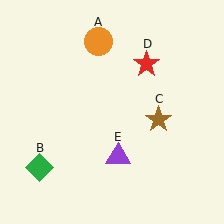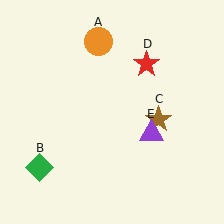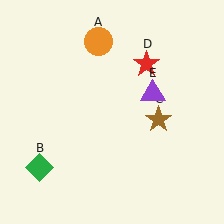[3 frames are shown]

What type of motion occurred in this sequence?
The purple triangle (object E) rotated counterclockwise around the center of the scene.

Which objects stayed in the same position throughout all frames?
Orange circle (object A) and green diamond (object B) and brown star (object C) and red star (object D) remained stationary.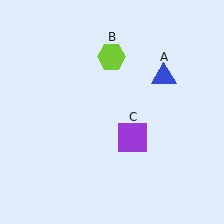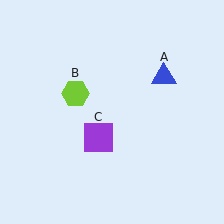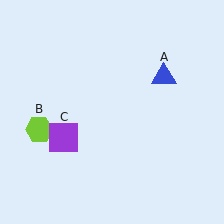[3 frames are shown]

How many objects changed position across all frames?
2 objects changed position: lime hexagon (object B), purple square (object C).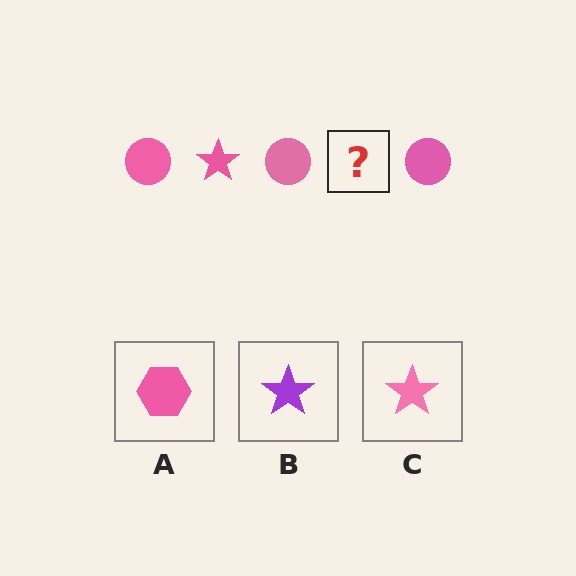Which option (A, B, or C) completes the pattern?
C.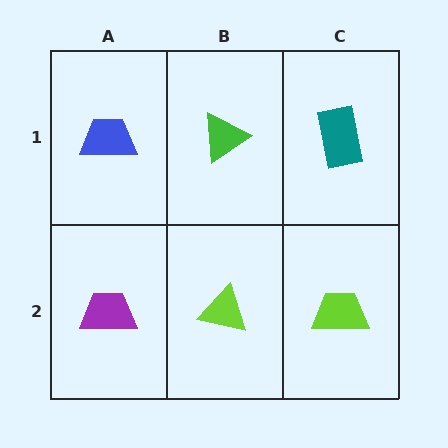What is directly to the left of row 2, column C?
A lime triangle.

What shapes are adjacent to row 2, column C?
A teal rectangle (row 1, column C), a lime triangle (row 2, column B).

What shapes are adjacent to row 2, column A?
A blue trapezoid (row 1, column A), a lime triangle (row 2, column B).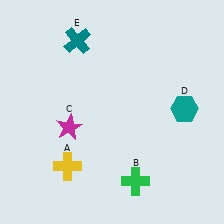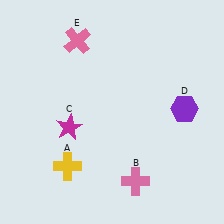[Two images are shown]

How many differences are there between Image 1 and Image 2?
There are 3 differences between the two images.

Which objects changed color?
B changed from green to pink. D changed from teal to purple. E changed from teal to pink.